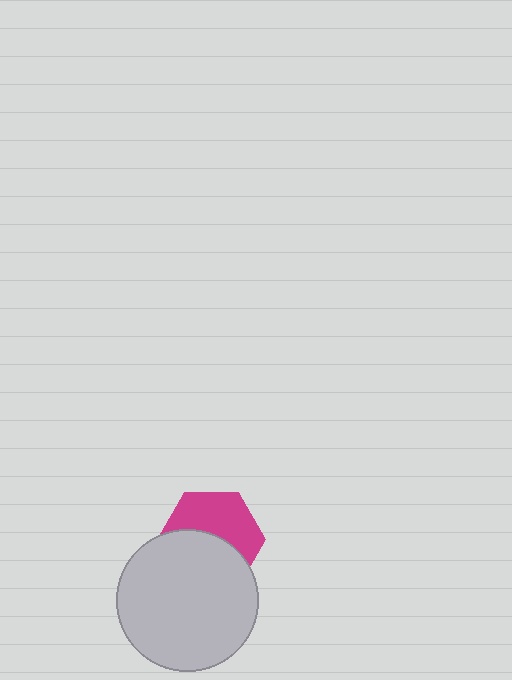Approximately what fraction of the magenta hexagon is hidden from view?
Roughly 50% of the magenta hexagon is hidden behind the light gray circle.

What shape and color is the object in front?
The object in front is a light gray circle.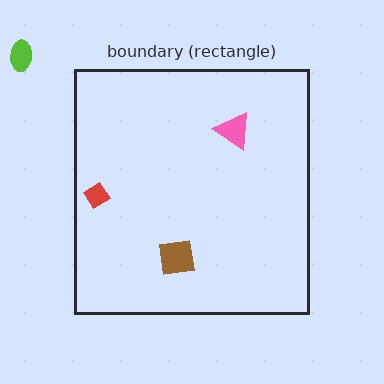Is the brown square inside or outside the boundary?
Inside.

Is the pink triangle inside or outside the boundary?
Inside.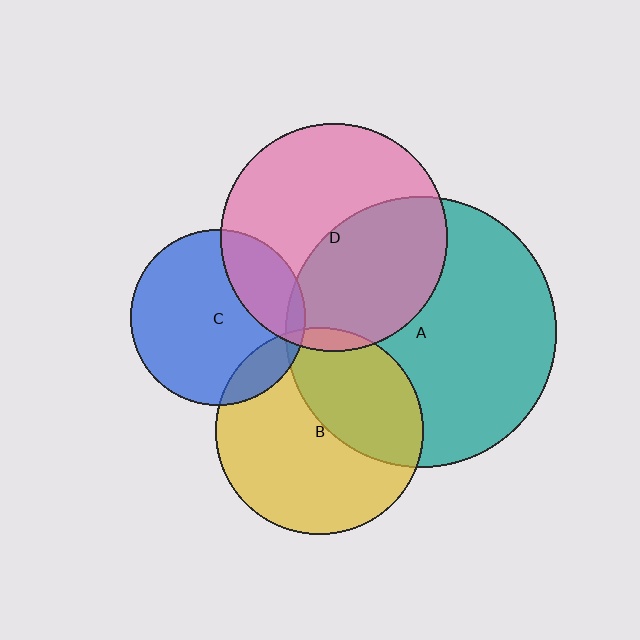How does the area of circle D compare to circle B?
Approximately 1.2 times.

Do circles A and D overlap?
Yes.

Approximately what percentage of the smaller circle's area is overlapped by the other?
Approximately 45%.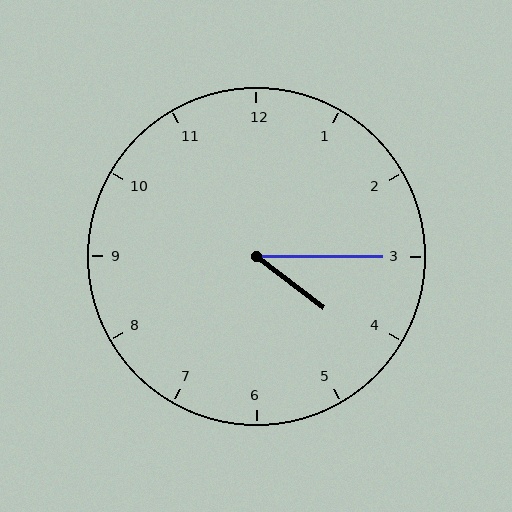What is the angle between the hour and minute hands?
Approximately 38 degrees.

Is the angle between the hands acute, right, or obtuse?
It is acute.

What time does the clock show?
4:15.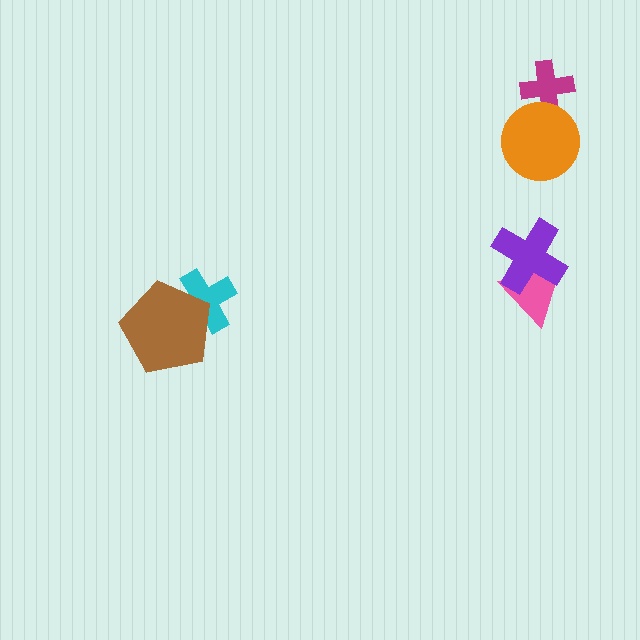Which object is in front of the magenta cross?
The orange circle is in front of the magenta cross.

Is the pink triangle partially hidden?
Yes, it is partially covered by another shape.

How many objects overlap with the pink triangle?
1 object overlaps with the pink triangle.